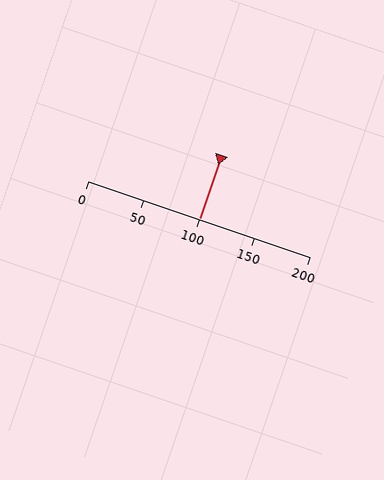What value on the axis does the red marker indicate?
The marker indicates approximately 100.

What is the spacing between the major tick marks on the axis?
The major ticks are spaced 50 apart.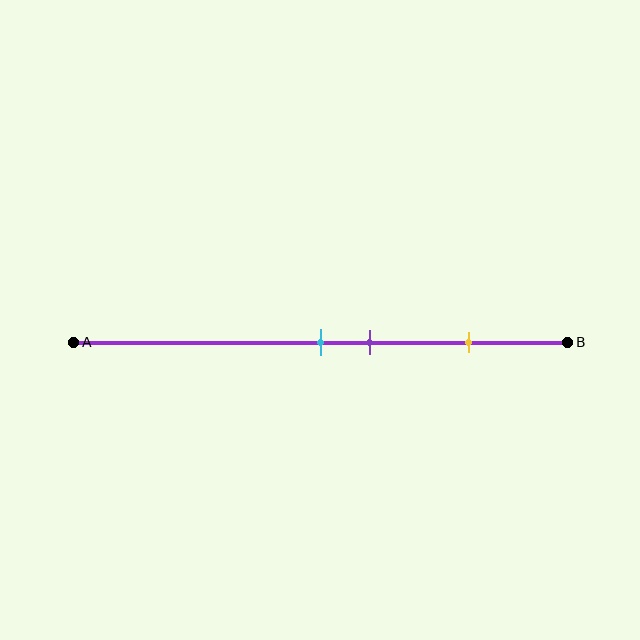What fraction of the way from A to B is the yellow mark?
The yellow mark is approximately 80% (0.8) of the way from A to B.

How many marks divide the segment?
There are 3 marks dividing the segment.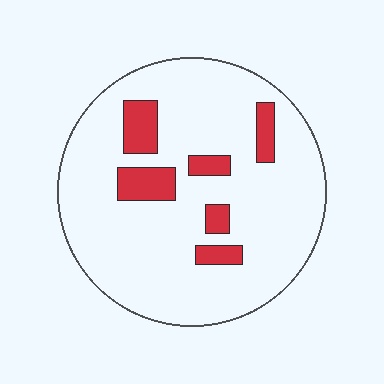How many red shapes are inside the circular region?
6.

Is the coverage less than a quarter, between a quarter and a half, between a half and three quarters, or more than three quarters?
Less than a quarter.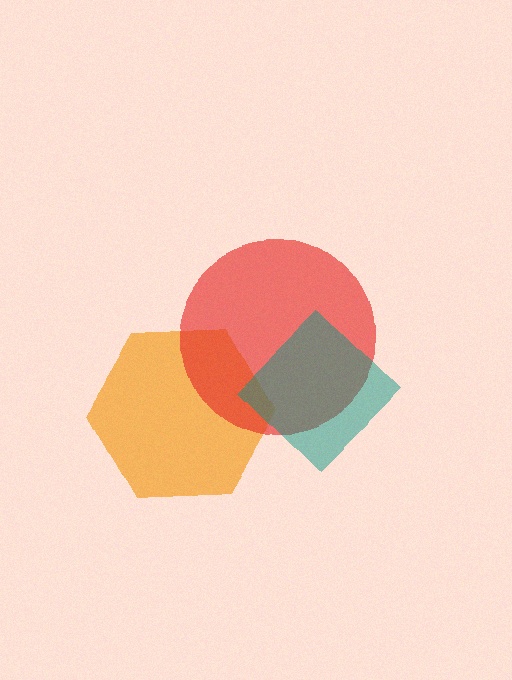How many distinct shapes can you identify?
There are 3 distinct shapes: an orange hexagon, a red circle, a teal diamond.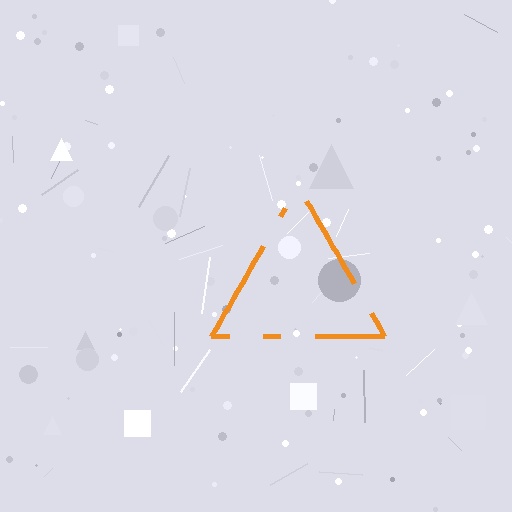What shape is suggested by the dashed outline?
The dashed outline suggests a triangle.